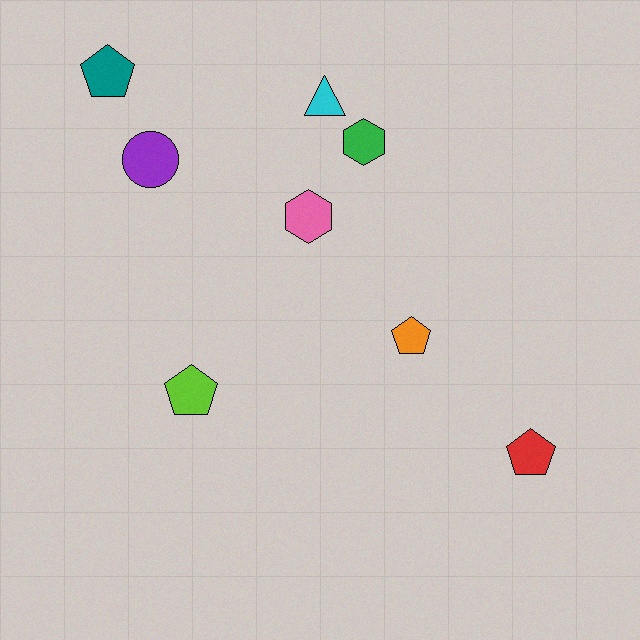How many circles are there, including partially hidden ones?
There is 1 circle.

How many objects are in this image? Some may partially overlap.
There are 8 objects.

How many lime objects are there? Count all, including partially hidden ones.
There is 1 lime object.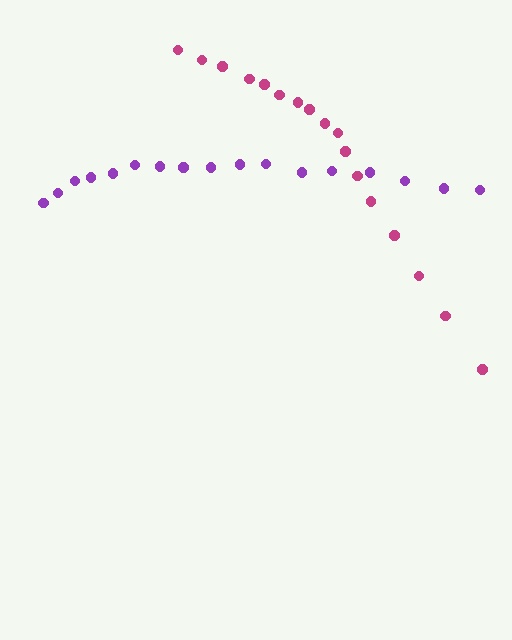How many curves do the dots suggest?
There are 2 distinct paths.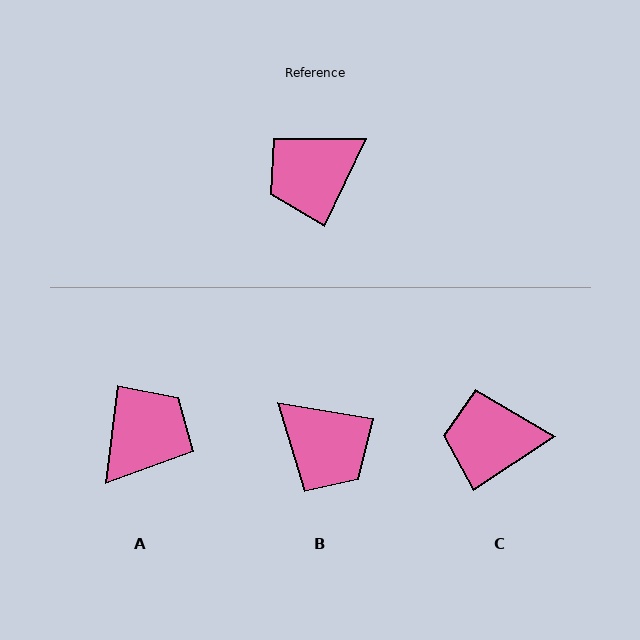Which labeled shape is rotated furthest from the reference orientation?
A, about 161 degrees away.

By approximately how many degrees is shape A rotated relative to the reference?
Approximately 161 degrees clockwise.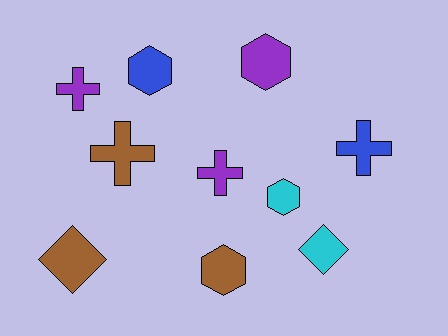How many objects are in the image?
There are 10 objects.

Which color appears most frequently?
Brown, with 3 objects.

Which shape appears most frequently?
Hexagon, with 4 objects.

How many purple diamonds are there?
There are no purple diamonds.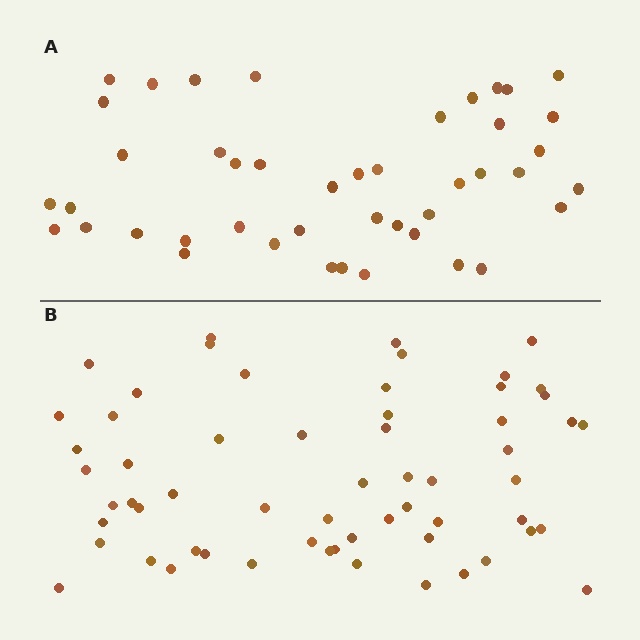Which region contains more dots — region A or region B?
Region B (the bottom region) has more dots.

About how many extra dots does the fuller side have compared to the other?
Region B has approximately 15 more dots than region A.